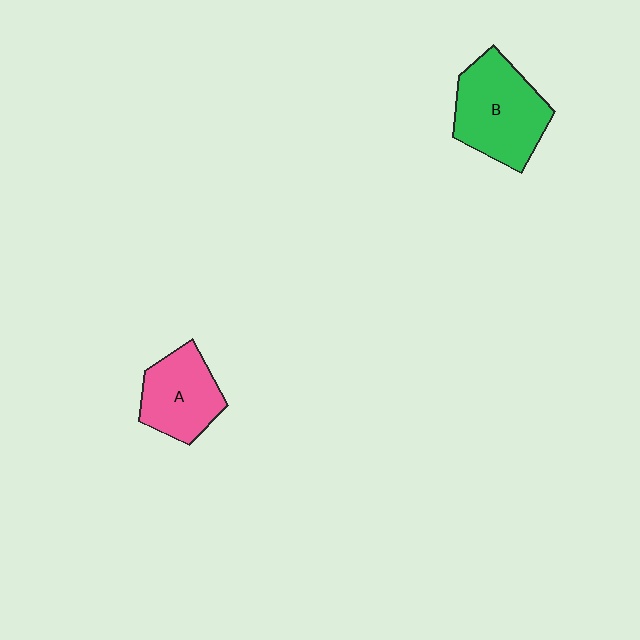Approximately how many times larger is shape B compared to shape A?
Approximately 1.4 times.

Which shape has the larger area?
Shape B (green).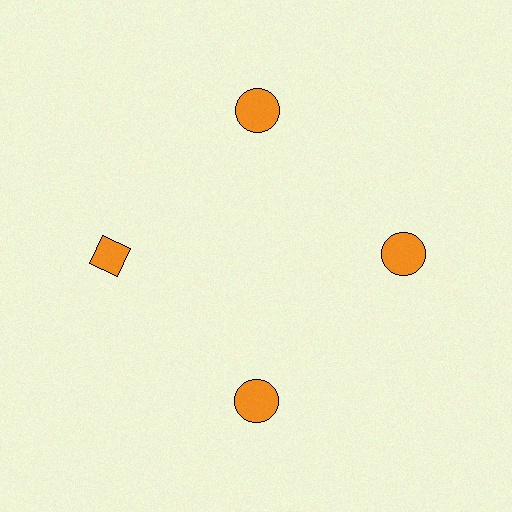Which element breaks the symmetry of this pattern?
The orange diamond at roughly the 9 o'clock position breaks the symmetry. All other shapes are orange circles.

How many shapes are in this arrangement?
There are 4 shapes arranged in a ring pattern.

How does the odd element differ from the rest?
It has a different shape: diamond instead of circle.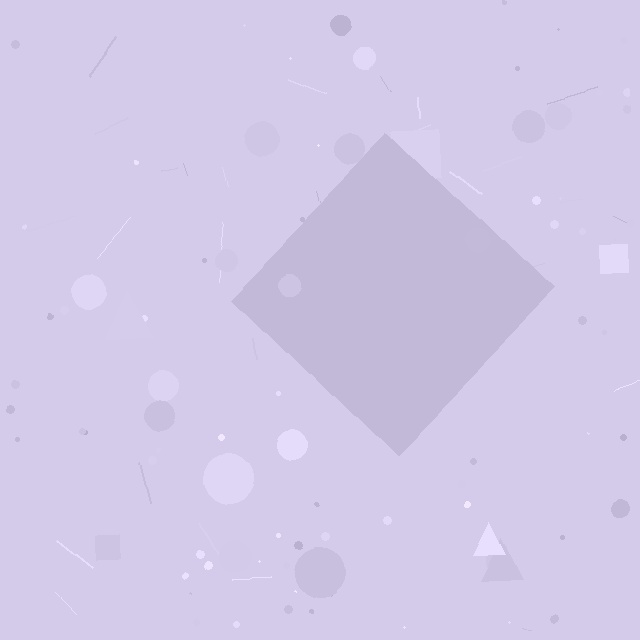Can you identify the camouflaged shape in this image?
The camouflaged shape is a diamond.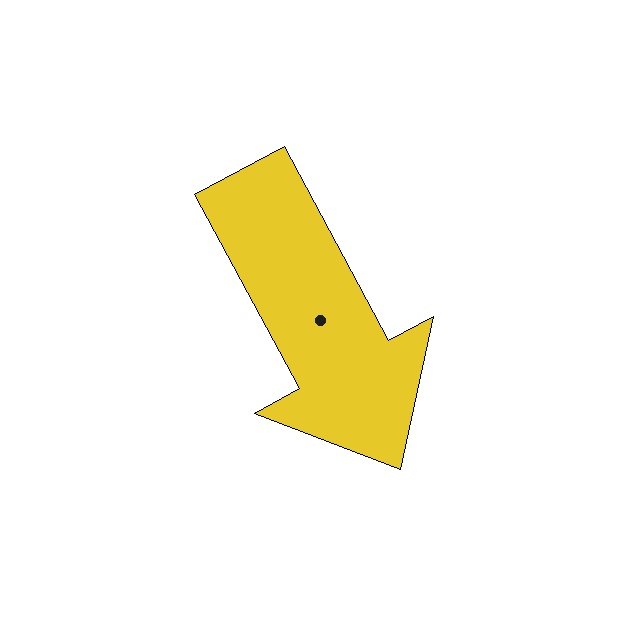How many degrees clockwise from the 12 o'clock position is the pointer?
Approximately 152 degrees.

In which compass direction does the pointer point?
Southeast.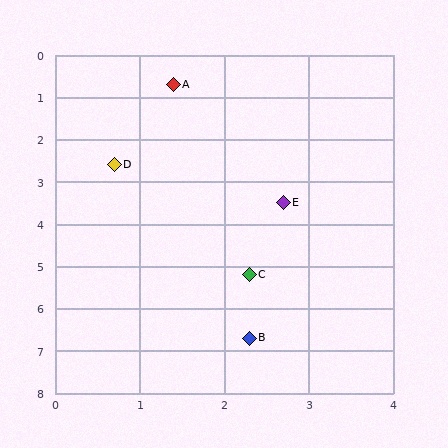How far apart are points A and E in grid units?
Points A and E are about 3.1 grid units apart.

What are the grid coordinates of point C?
Point C is at approximately (2.3, 5.2).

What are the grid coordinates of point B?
Point B is at approximately (2.3, 6.7).